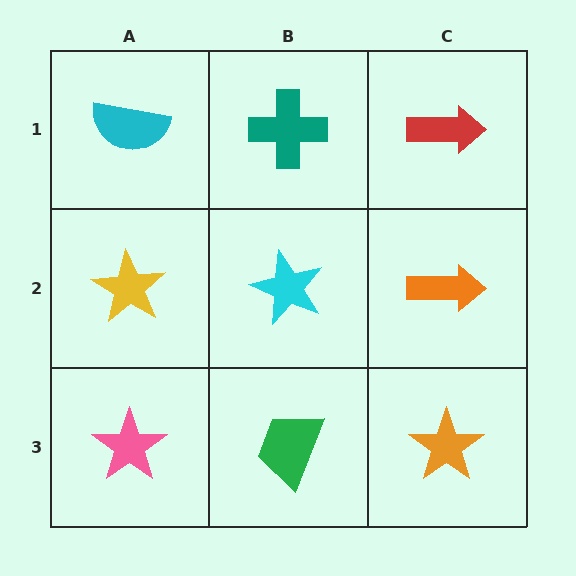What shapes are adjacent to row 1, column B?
A cyan star (row 2, column B), a cyan semicircle (row 1, column A), a red arrow (row 1, column C).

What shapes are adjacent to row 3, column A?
A yellow star (row 2, column A), a green trapezoid (row 3, column B).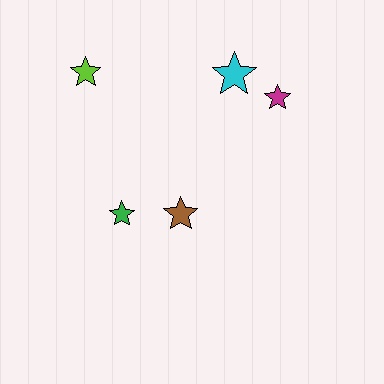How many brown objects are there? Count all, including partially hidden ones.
There is 1 brown object.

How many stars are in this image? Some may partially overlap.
There are 5 stars.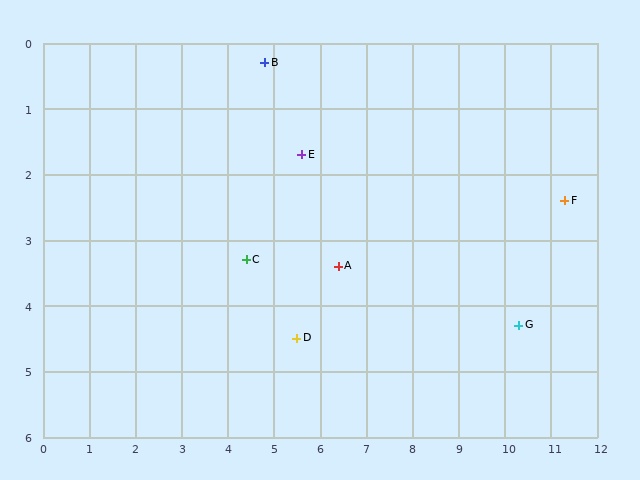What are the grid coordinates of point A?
Point A is at approximately (6.4, 3.4).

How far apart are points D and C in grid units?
Points D and C are about 1.6 grid units apart.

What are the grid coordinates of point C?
Point C is at approximately (4.4, 3.3).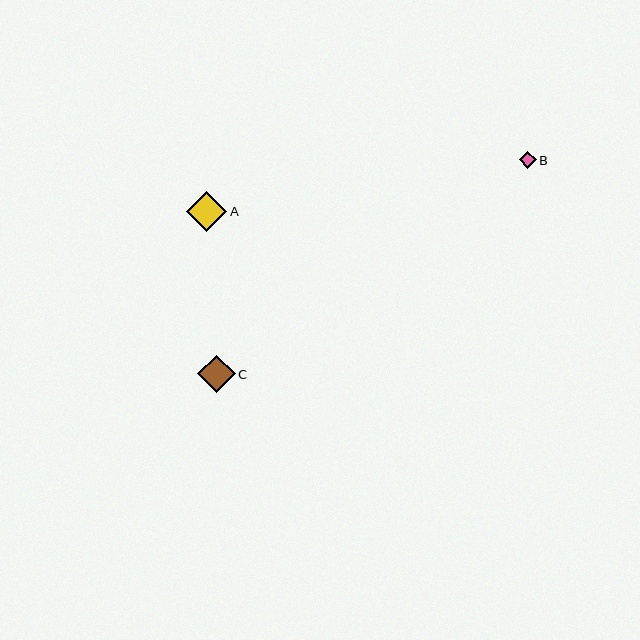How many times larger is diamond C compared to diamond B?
Diamond C is approximately 2.3 times the size of diamond B.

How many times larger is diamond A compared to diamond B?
Diamond A is approximately 2.4 times the size of diamond B.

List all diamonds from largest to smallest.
From largest to smallest: A, C, B.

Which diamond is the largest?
Diamond A is the largest with a size of approximately 40 pixels.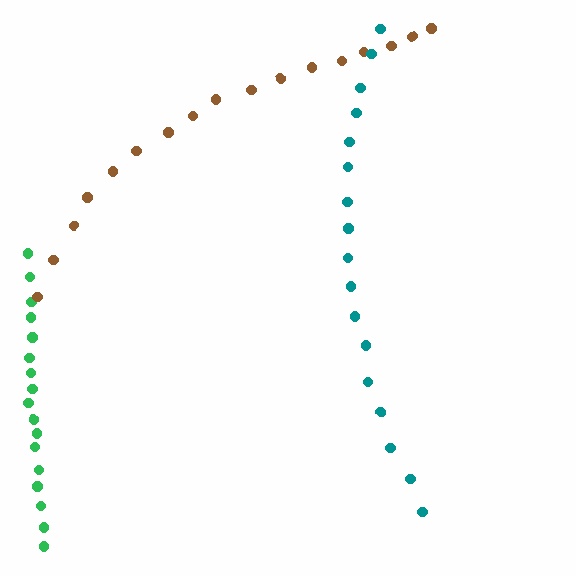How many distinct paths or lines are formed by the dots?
There are 3 distinct paths.